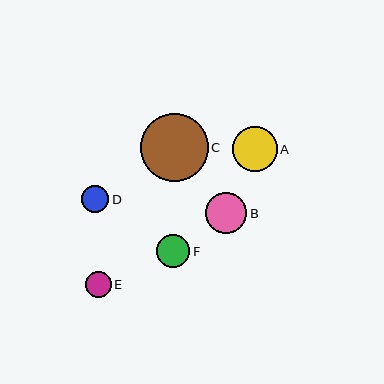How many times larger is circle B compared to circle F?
Circle B is approximately 1.2 times the size of circle F.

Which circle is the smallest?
Circle E is the smallest with a size of approximately 26 pixels.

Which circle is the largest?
Circle C is the largest with a size of approximately 68 pixels.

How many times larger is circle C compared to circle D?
Circle C is approximately 2.5 times the size of circle D.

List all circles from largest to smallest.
From largest to smallest: C, A, B, F, D, E.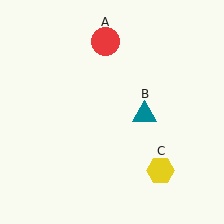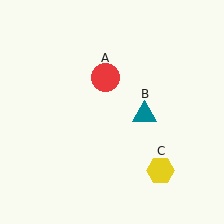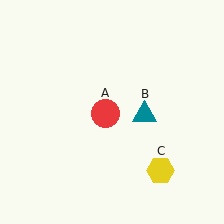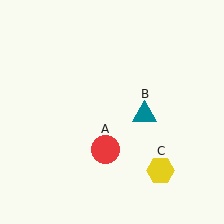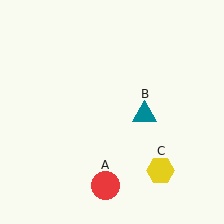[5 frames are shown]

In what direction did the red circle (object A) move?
The red circle (object A) moved down.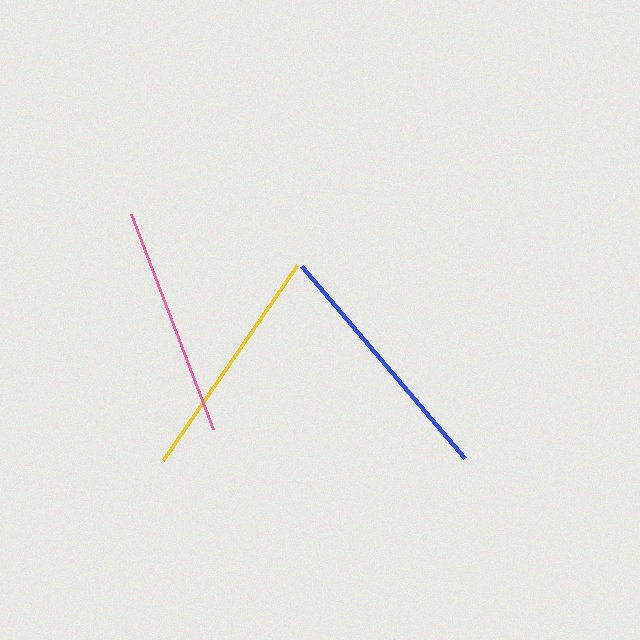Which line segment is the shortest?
The pink line is the shortest at approximately 229 pixels.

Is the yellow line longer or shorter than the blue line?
The blue line is longer than the yellow line.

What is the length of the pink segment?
The pink segment is approximately 229 pixels long.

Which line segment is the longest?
The blue line is the longest at approximately 251 pixels.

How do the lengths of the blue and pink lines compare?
The blue and pink lines are approximately the same length.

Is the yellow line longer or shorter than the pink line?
The yellow line is longer than the pink line.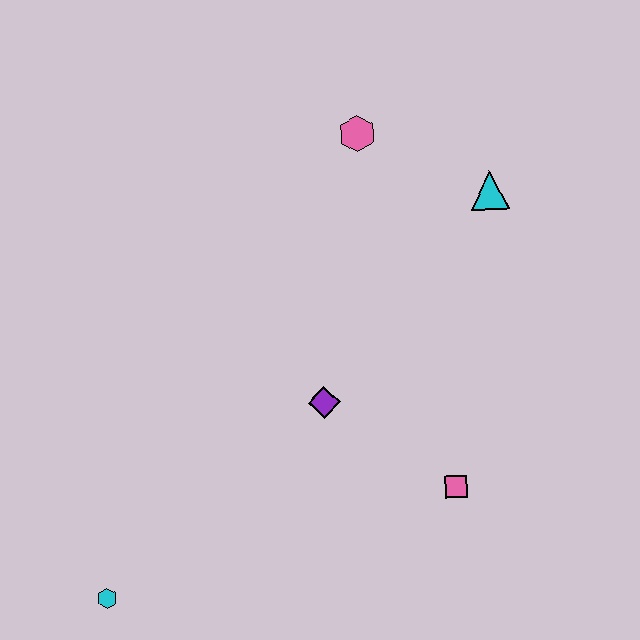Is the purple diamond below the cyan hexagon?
No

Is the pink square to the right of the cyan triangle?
No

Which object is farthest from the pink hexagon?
The cyan hexagon is farthest from the pink hexagon.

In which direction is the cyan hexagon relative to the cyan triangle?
The cyan hexagon is to the left of the cyan triangle.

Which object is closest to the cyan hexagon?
The purple diamond is closest to the cyan hexagon.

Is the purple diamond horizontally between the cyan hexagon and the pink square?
Yes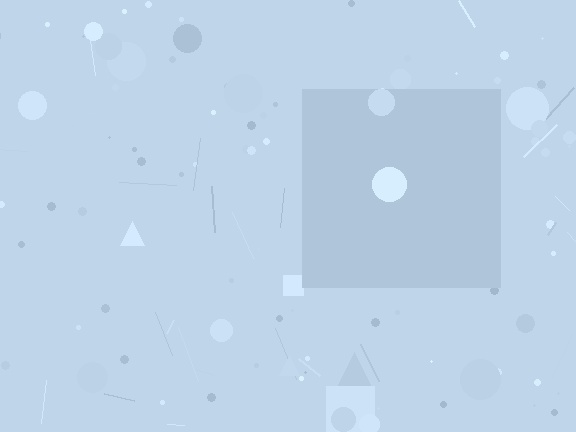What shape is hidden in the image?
A square is hidden in the image.